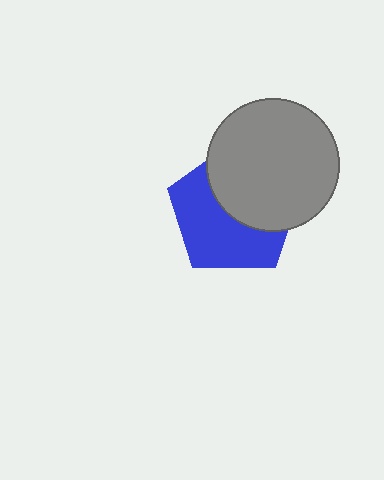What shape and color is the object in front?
The object in front is a gray circle.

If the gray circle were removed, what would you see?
You would see the complete blue pentagon.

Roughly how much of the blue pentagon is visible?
About half of it is visible (roughly 53%).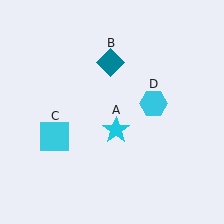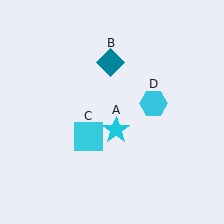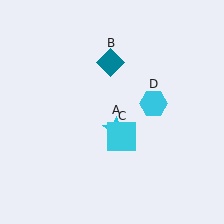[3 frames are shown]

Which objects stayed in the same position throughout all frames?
Cyan star (object A) and teal diamond (object B) and cyan hexagon (object D) remained stationary.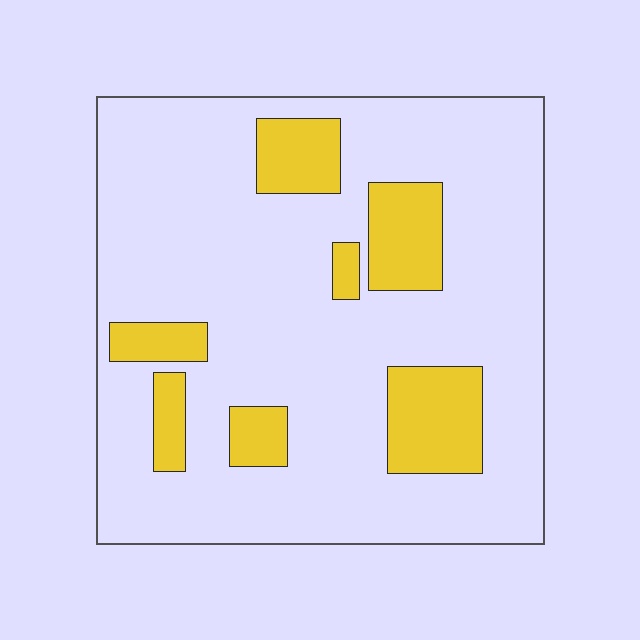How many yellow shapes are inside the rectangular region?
7.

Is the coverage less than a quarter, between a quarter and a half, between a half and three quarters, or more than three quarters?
Less than a quarter.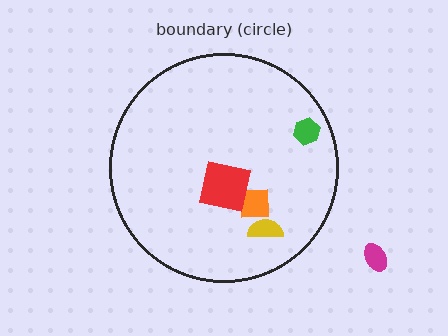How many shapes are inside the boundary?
4 inside, 1 outside.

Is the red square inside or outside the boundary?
Inside.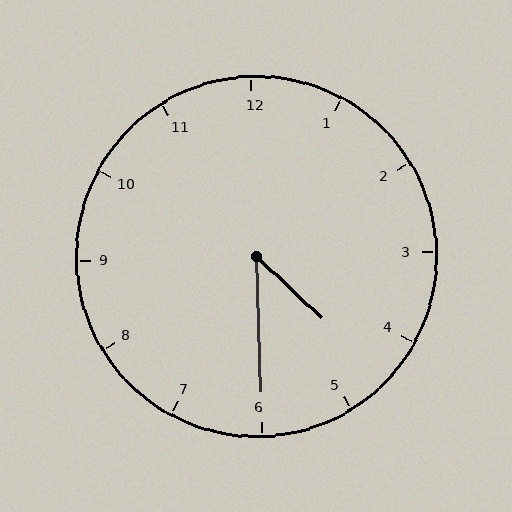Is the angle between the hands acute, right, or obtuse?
It is acute.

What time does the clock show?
4:30.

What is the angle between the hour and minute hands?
Approximately 45 degrees.